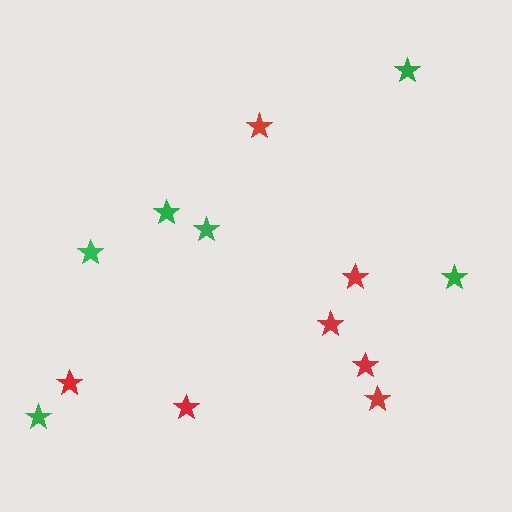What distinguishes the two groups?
There are 2 groups: one group of red stars (7) and one group of green stars (6).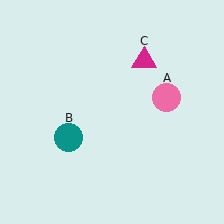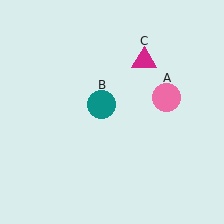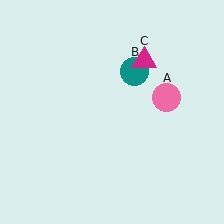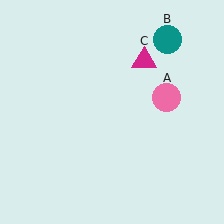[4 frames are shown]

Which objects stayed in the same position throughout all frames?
Pink circle (object A) and magenta triangle (object C) remained stationary.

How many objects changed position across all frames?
1 object changed position: teal circle (object B).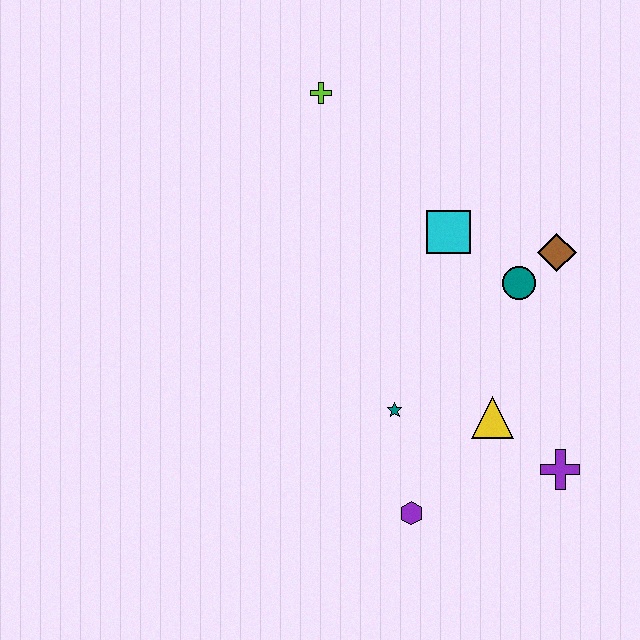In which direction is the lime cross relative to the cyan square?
The lime cross is above the cyan square.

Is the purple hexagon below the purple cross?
Yes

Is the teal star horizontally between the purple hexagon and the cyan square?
No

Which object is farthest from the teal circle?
The lime cross is farthest from the teal circle.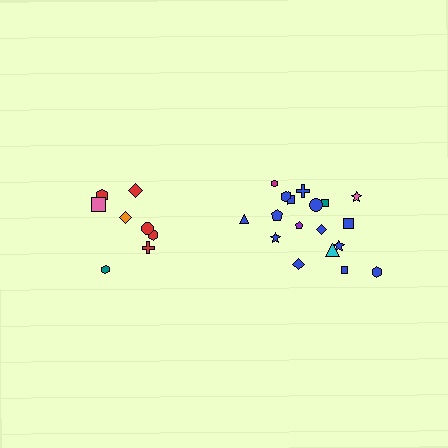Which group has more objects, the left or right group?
The right group.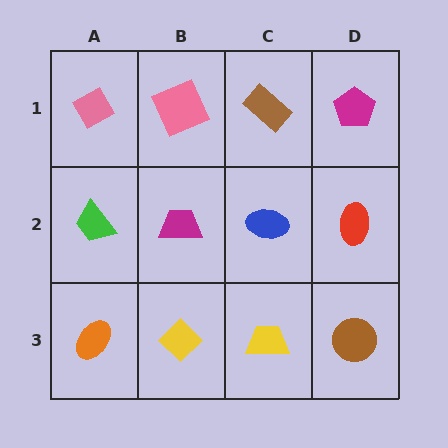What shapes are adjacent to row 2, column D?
A magenta pentagon (row 1, column D), a brown circle (row 3, column D), a blue ellipse (row 2, column C).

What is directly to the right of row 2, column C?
A red ellipse.